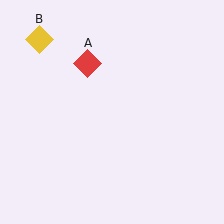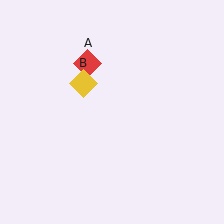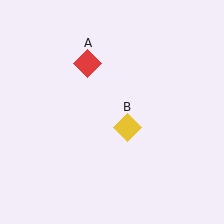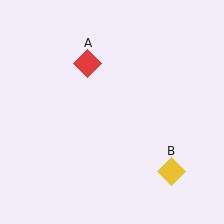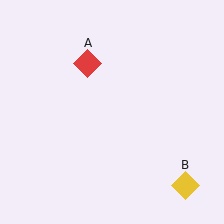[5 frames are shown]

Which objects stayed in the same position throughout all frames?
Red diamond (object A) remained stationary.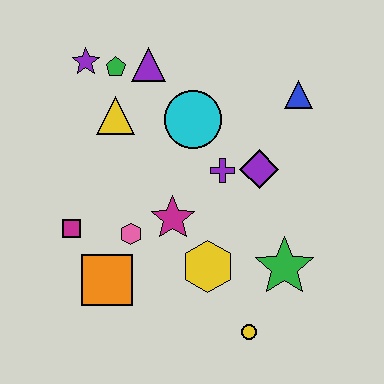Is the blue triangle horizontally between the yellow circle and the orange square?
No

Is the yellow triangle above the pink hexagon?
Yes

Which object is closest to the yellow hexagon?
The magenta star is closest to the yellow hexagon.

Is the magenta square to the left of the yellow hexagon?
Yes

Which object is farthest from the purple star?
The yellow circle is farthest from the purple star.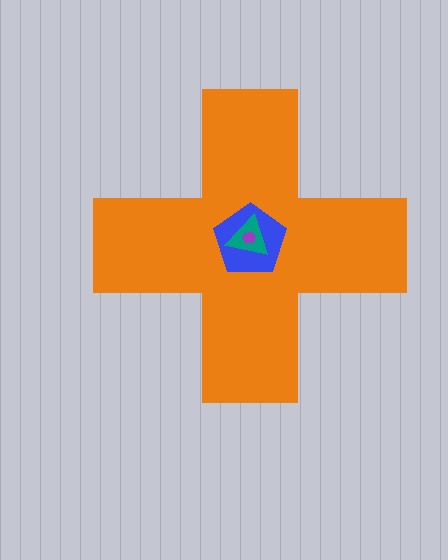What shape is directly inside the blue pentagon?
The teal triangle.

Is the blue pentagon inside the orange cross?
Yes.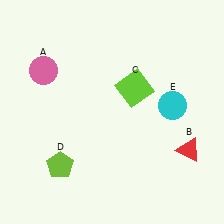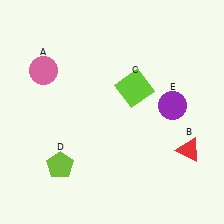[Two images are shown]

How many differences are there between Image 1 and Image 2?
There is 1 difference between the two images.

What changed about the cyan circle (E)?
In Image 1, E is cyan. In Image 2, it changed to purple.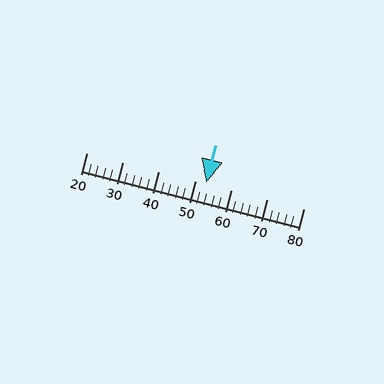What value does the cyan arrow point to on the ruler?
The cyan arrow points to approximately 53.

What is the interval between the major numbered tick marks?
The major tick marks are spaced 10 units apart.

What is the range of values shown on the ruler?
The ruler shows values from 20 to 80.